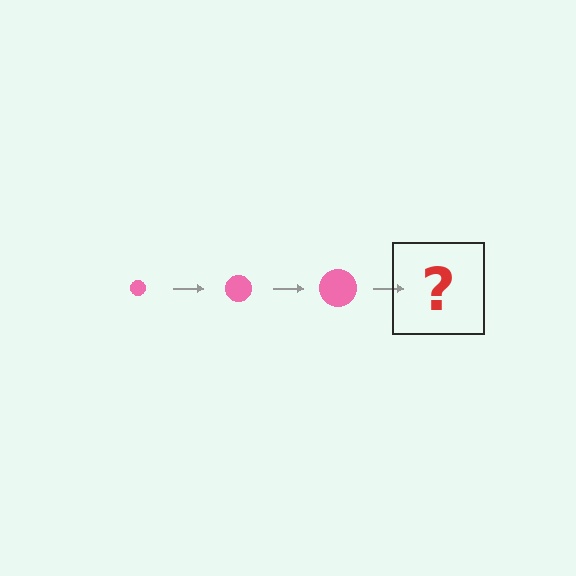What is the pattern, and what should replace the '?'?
The pattern is that the circle gets progressively larger each step. The '?' should be a pink circle, larger than the previous one.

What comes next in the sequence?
The next element should be a pink circle, larger than the previous one.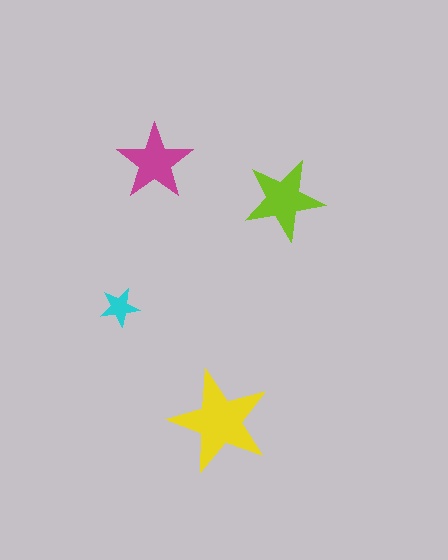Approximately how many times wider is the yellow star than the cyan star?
About 2.5 times wider.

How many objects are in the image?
There are 4 objects in the image.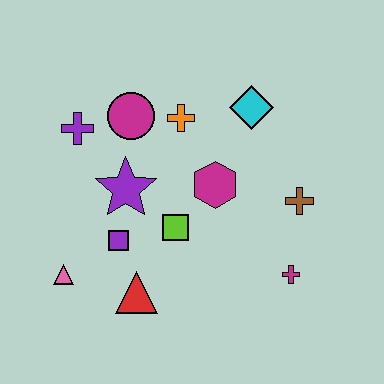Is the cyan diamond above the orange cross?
Yes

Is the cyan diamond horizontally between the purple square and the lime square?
No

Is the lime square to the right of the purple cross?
Yes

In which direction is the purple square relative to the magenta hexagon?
The purple square is to the left of the magenta hexagon.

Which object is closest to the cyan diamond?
The orange cross is closest to the cyan diamond.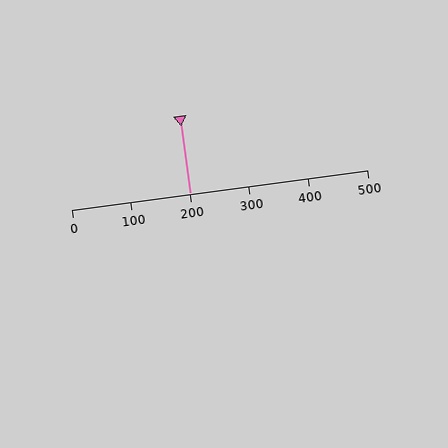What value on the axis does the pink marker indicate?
The marker indicates approximately 200.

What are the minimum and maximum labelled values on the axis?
The axis runs from 0 to 500.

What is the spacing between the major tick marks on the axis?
The major ticks are spaced 100 apart.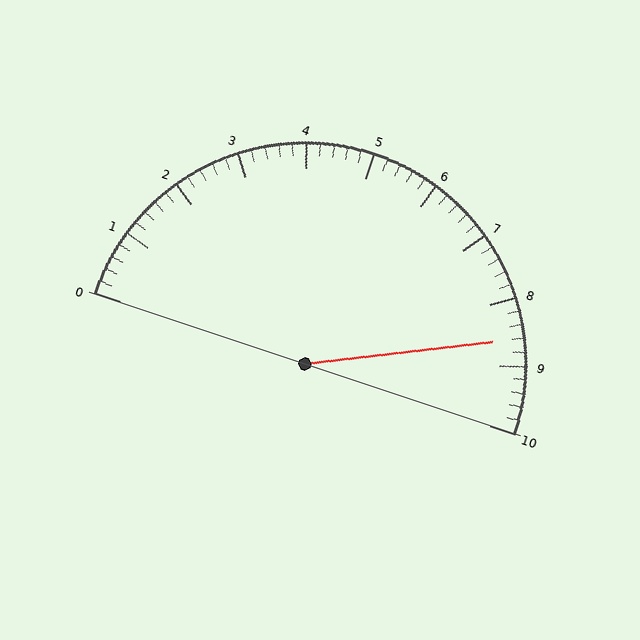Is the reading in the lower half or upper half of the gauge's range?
The reading is in the upper half of the range (0 to 10).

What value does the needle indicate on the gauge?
The needle indicates approximately 8.6.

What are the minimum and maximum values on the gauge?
The gauge ranges from 0 to 10.